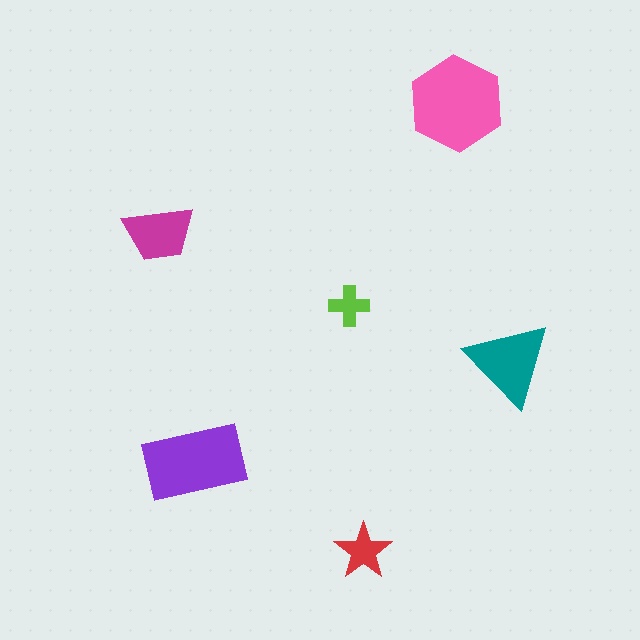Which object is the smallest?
The lime cross.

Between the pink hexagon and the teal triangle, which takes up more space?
The pink hexagon.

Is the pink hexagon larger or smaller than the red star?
Larger.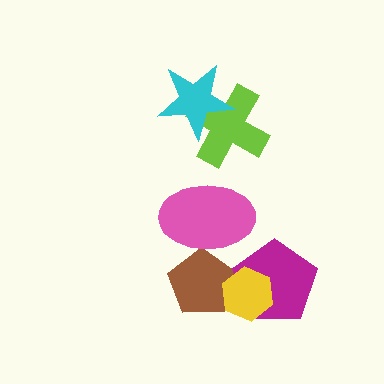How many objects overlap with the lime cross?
1 object overlaps with the lime cross.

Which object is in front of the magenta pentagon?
The yellow hexagon is in front of the magenta pentagon.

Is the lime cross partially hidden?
Yes, it is partially covered by another shape.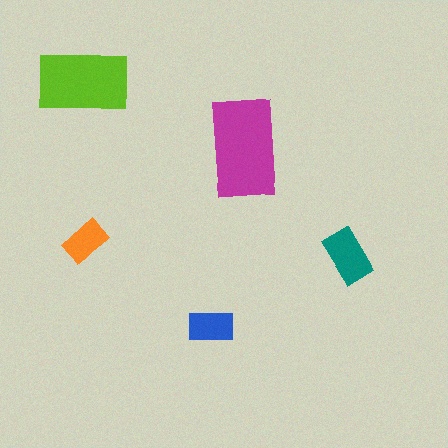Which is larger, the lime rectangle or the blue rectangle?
The lime one.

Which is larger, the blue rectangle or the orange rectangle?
The blue one.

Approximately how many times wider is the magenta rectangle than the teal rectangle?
About 2 times wider.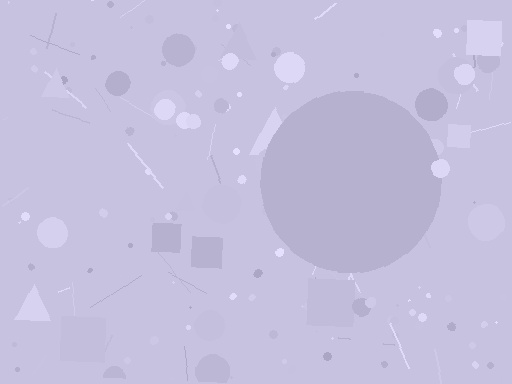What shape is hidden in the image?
A circle is hidden in the image.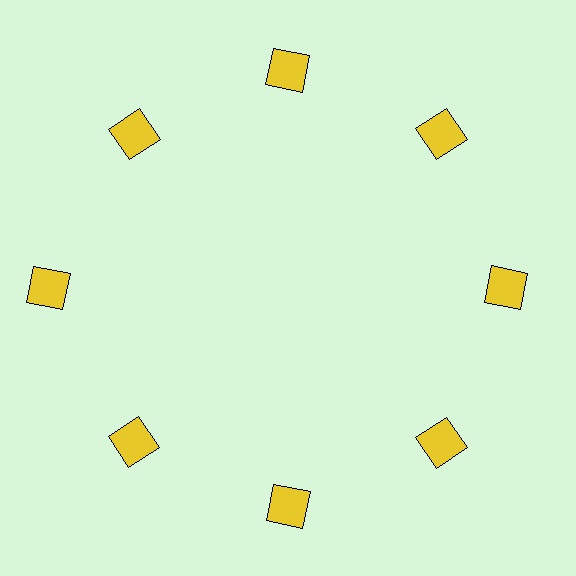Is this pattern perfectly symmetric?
No. The 8 yellow squares are arranged in a ring, but one element near the 9 o'clock position is pushed outward from the center, breaking the 8-fold rotational symmetry.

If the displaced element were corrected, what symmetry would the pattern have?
It would have 8-fold rotational symmetry — the pattern would map onto itself every 45 degrees.